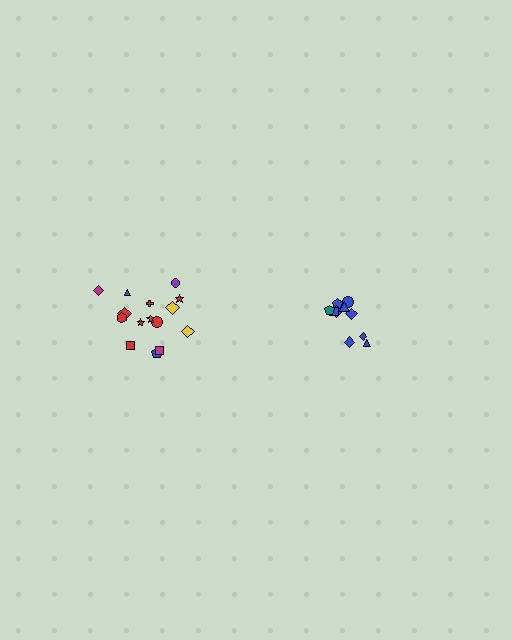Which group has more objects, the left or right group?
The left group.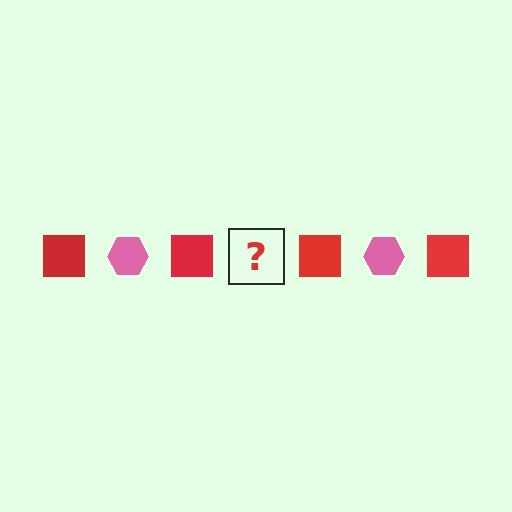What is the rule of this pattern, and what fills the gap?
The rule is that the pattern alternates between red square and pink hexagon. The gap should be filled with a pink hexagon.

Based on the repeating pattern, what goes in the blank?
The blank should be a pink hexagon.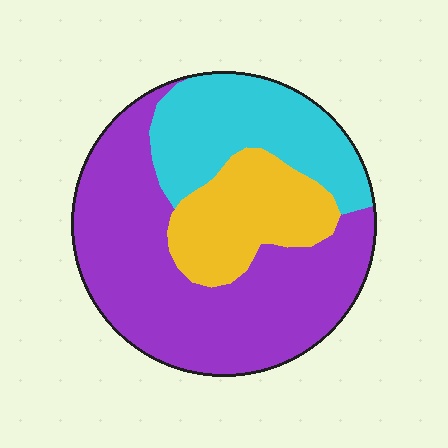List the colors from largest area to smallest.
From largest to smallest: purple, cyan, yellow.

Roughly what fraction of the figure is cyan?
Cyan takes up between a sixth and a third of the figure.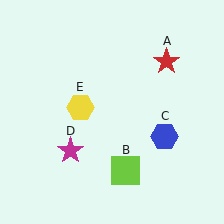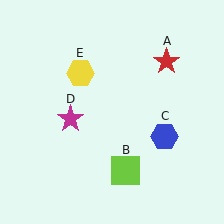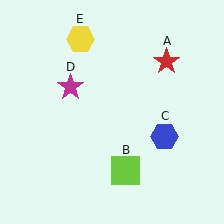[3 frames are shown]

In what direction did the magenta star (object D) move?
The magenta star (object D) moved up.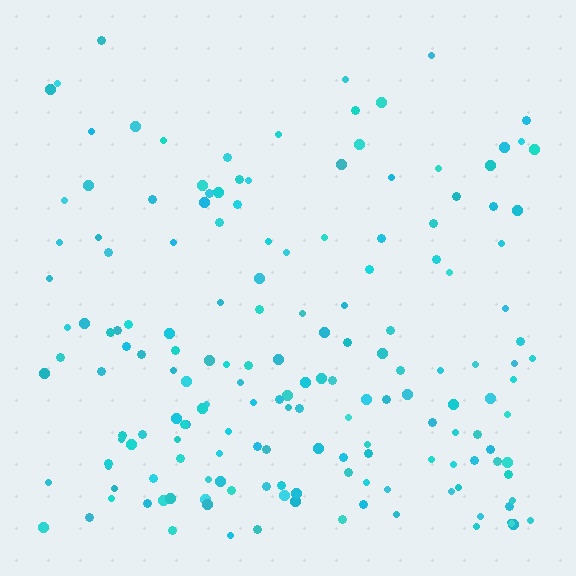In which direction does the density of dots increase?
From top to bottom, with the bottom side densest.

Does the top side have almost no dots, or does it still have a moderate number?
Still a moderate number, just noticeably fewer than the bottom.